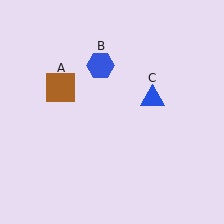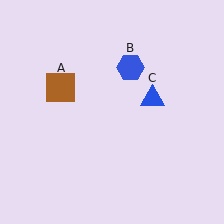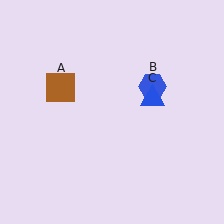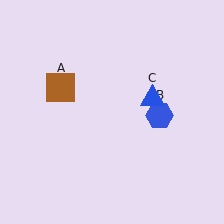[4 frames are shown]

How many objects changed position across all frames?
1 object changed position: blue hexagon (object B).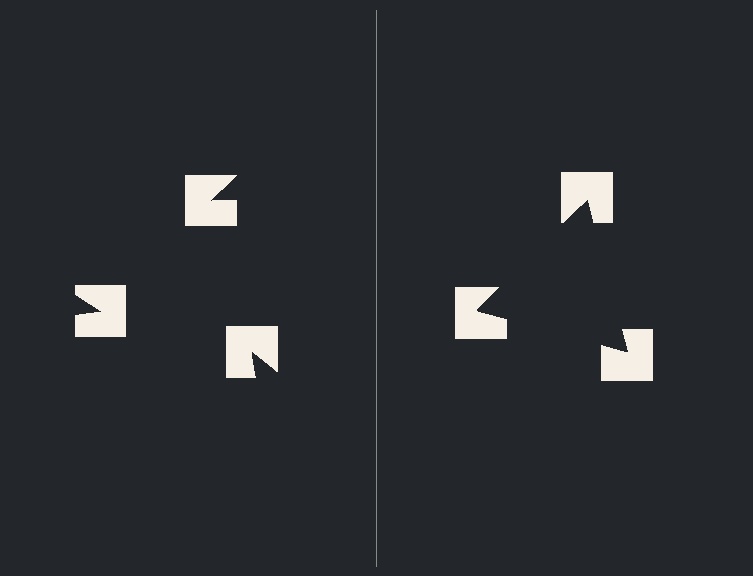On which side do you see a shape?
An illusory triangle appears on the right side. On the left side the wedge cuts are rotated, so no coherent shape forms.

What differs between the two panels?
The notched squares are positioned identically on both sides; only the wedge orientations differ. On the right they align to a triangle; on the left they are misaligned.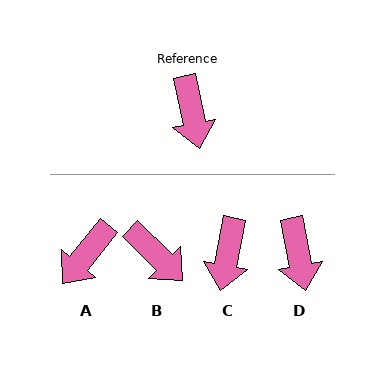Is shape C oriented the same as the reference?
No, it is off by about 22 degrees.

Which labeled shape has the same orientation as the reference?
D.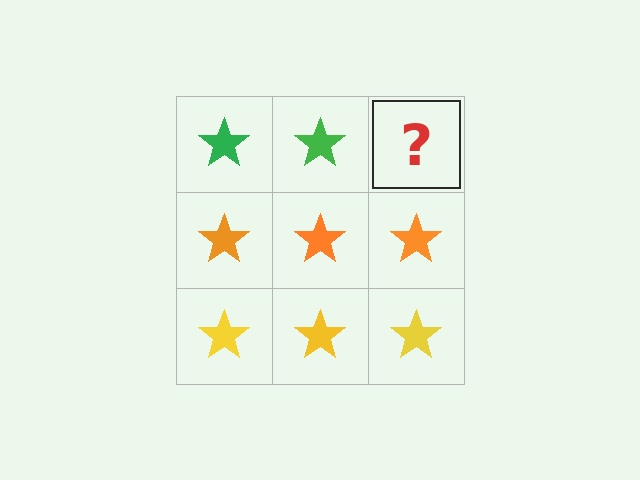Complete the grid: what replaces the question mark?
The question mark should be replaced with a green star.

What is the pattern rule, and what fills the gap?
The rule is that each row has a consistent color. The gap should be filled with a green star.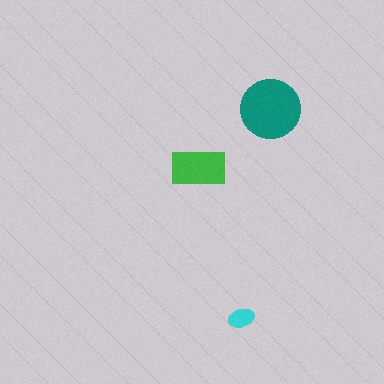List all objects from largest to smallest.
The teal circle, the green rectangle, the cyan ellipse.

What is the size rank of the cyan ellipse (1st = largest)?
3rd.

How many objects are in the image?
There are 3 objects in the image.